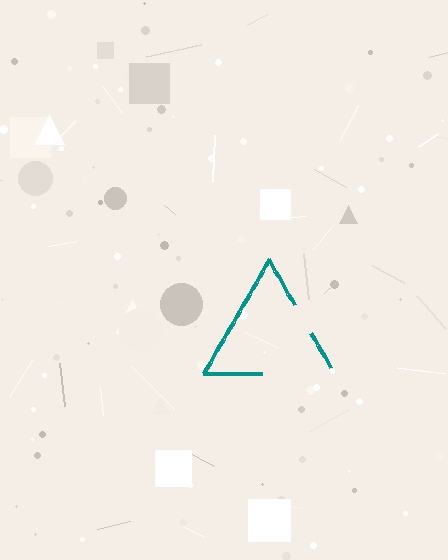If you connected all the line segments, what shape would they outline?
They would outline a triangle.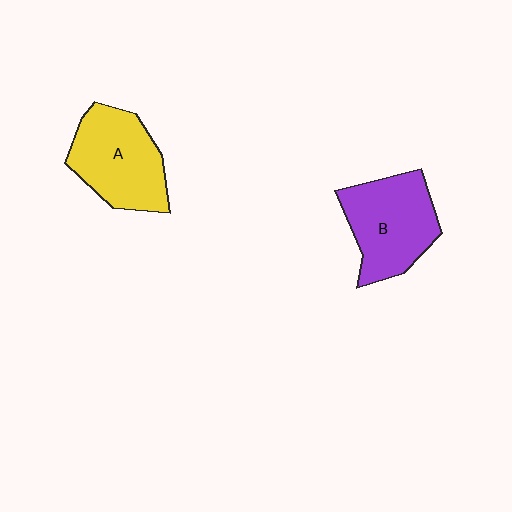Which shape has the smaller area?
Shape B (purple).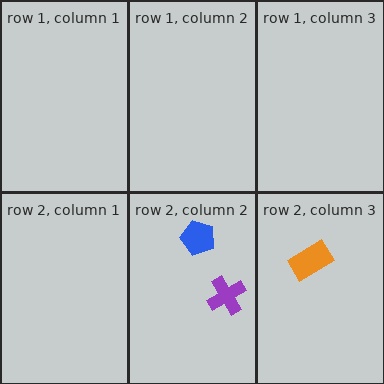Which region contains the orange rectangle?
The row 2, column 3 region.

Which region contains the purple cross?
The row 2, column 2 region.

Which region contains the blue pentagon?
The row 2, column 2 region.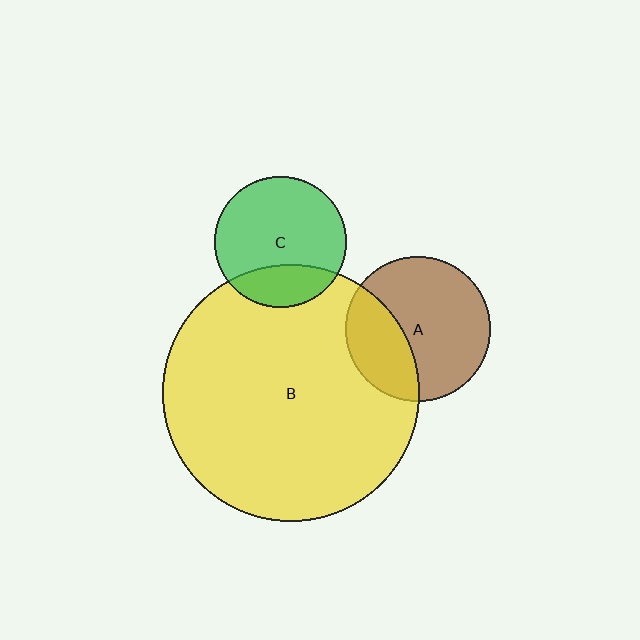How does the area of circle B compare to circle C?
Approximately 3.8 times.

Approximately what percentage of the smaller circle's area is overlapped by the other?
Approximately 30%.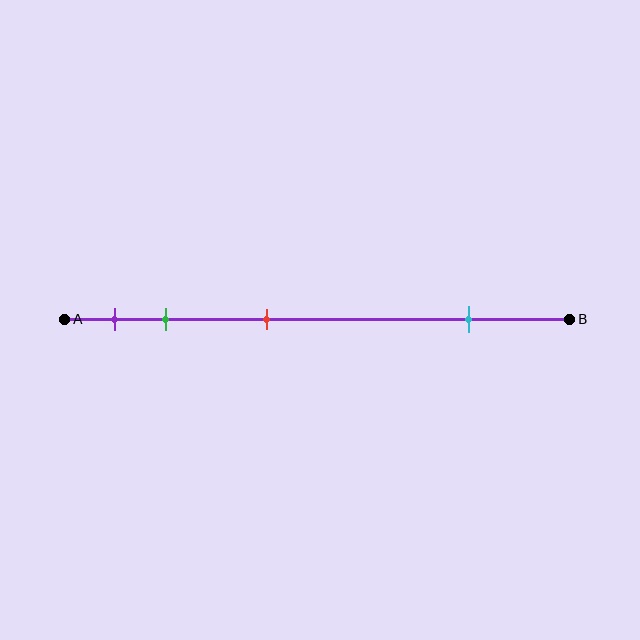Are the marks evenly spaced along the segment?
No, the marks are not evenly spaced.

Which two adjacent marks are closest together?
The purple and green marks are the closest adjacent pair.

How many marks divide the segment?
There are 4 marks dividing the segment.